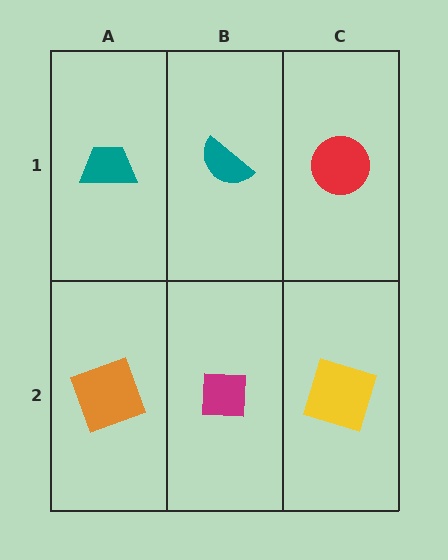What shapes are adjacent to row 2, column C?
A red circle (row 1, column C), a magenta square (row 2, column B).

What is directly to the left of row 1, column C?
A teal semicircle.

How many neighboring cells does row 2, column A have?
2.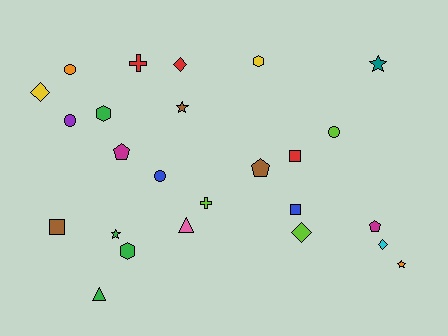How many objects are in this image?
There are 25 objects.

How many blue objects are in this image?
There are 2 blue objects.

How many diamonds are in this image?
There are 4 diamonds.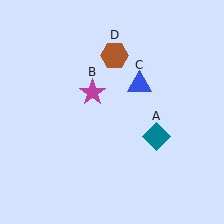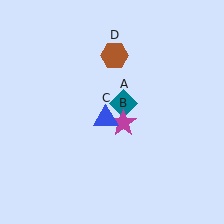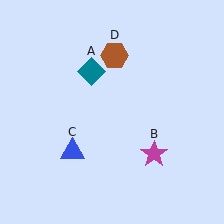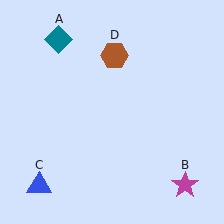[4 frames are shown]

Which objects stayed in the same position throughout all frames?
Brown hexagon (object D) remained stationary.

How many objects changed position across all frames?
3 objects changed position: teal diamond (object A), magenta star (object B), blue triangle (object C).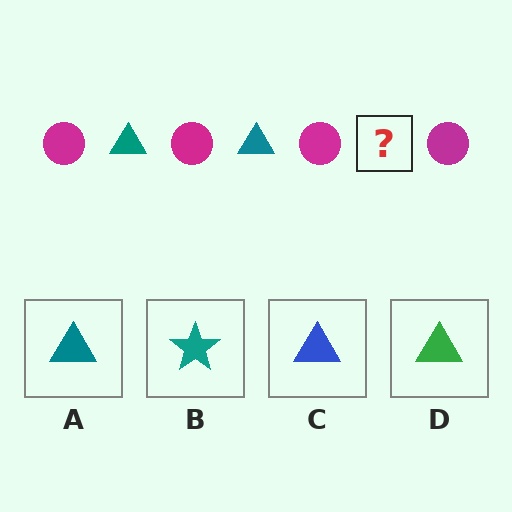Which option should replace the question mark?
Option A.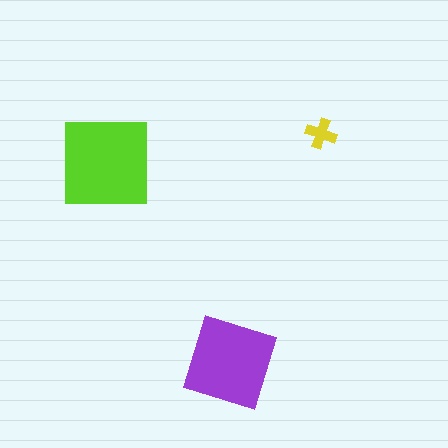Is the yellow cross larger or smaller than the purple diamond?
Smaller.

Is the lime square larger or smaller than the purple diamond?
Larger.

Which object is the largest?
The lime square.